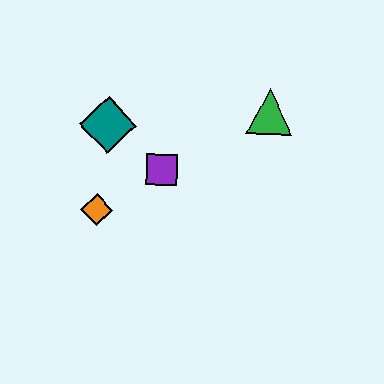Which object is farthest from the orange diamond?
The green triangle is farthest from the orange diamond.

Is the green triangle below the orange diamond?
No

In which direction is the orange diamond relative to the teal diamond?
The orange diamond is below the teal diamond.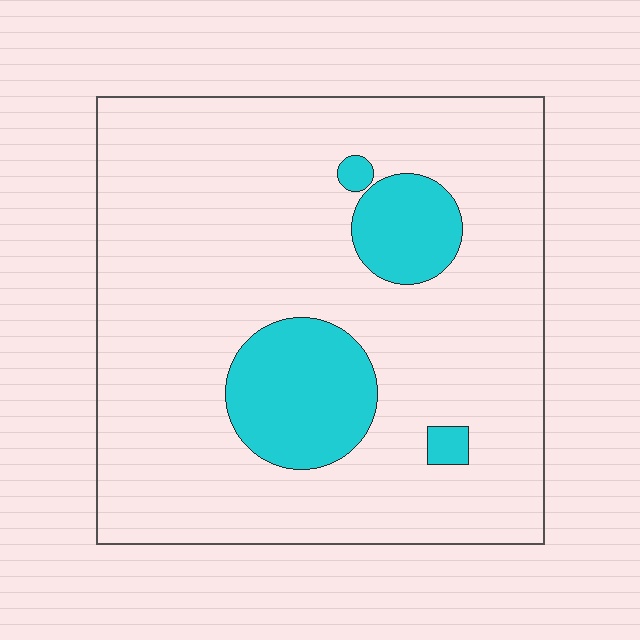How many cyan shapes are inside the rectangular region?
4.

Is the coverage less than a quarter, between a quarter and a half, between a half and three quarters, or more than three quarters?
Less than a quarter.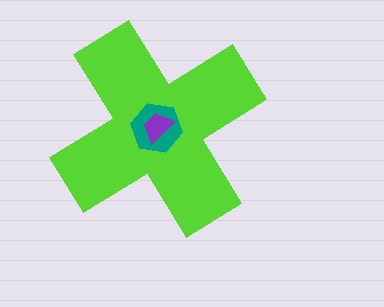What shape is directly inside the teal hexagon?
The purple trapezoid.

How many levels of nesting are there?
3.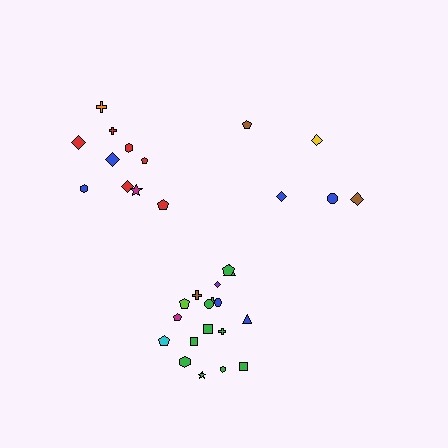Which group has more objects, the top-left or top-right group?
The top-left group.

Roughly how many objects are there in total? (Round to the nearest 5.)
Roughly 35 objects in total.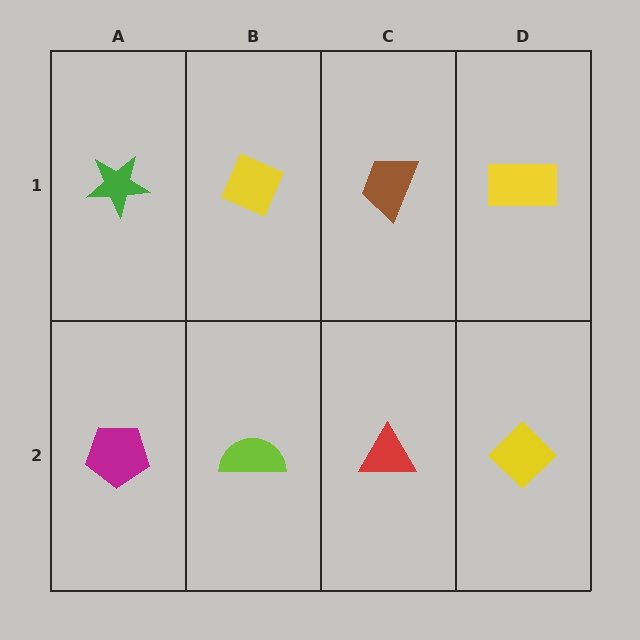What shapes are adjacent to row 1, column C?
A red triangle (row 2, column C), a yellow diamond (row 1, column B), a yellow rectangle (row 1, column D).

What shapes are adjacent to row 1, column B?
A lime semicircle (row 2, column B), a green star (row 1, column A), a brown trapezoid (row 1, column C).